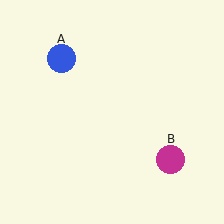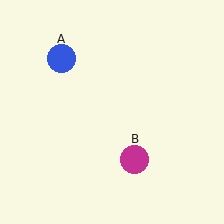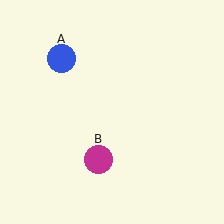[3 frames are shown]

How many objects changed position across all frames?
1 object changed position: magenta circle (object B).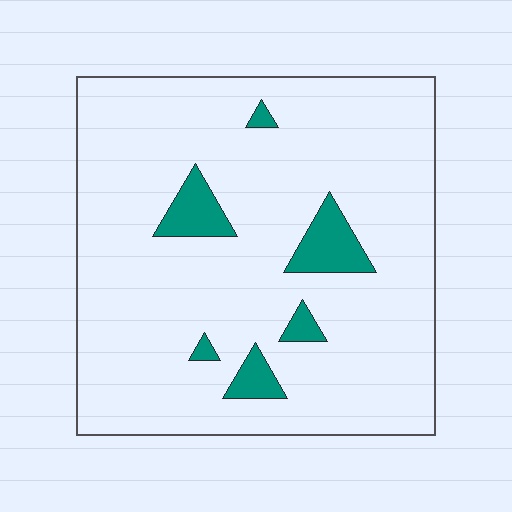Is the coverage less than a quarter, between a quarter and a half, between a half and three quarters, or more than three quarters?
Less than a quarter.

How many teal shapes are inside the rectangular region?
6.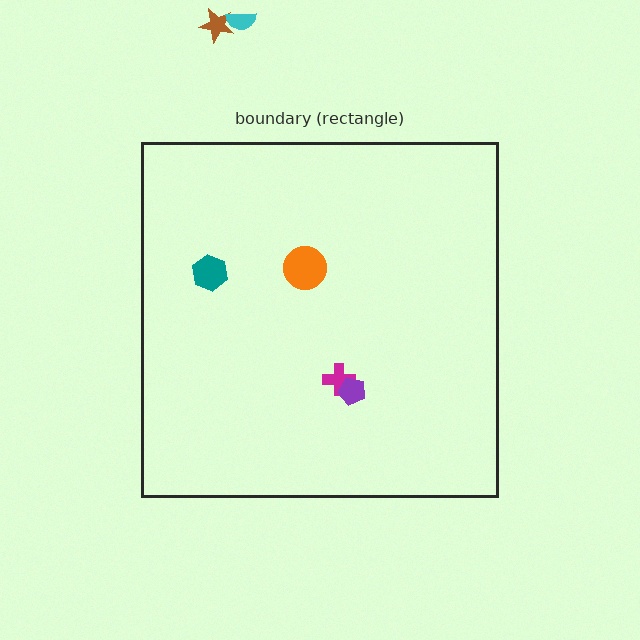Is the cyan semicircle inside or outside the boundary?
Outside.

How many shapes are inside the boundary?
4 inside, 2 outside.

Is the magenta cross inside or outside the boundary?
Inside.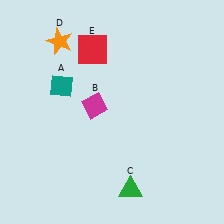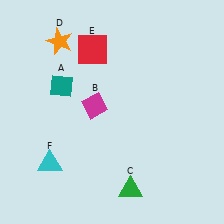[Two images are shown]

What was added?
A cyan triangle (F) was added in Image 2.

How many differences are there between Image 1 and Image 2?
There is 1 difference between the two images.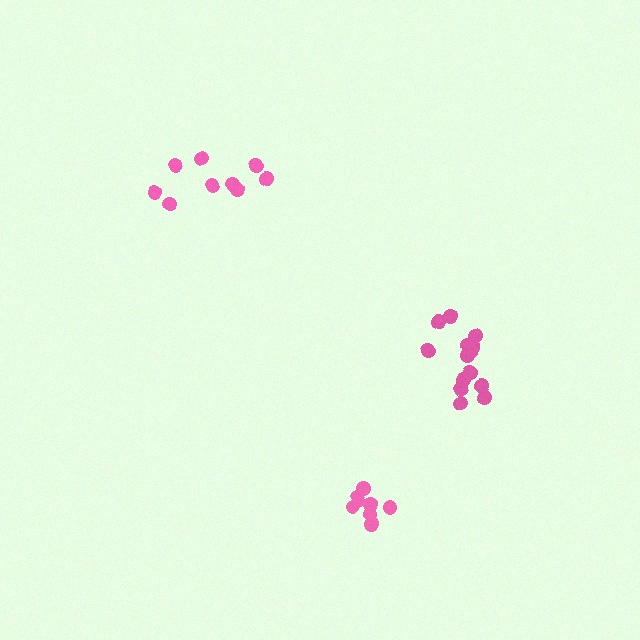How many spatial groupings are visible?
There are 3 spatial groupings.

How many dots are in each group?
Group 1: 14 dots, Group 2: 9 dots, Group 3: 8 dots (31 total).